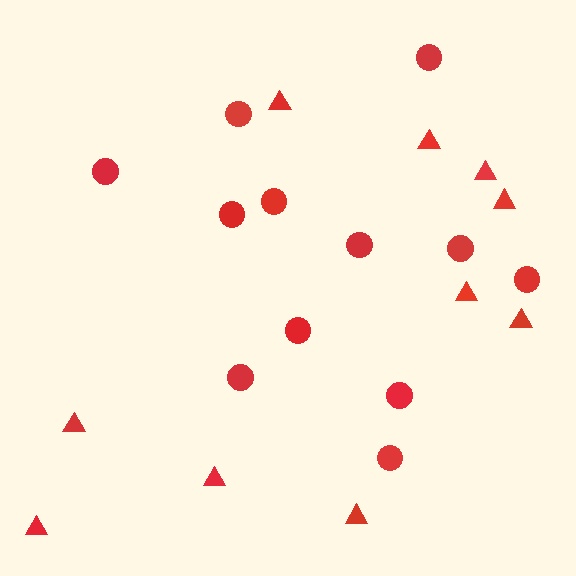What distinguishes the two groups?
There are 2 groups: one group of triangles (10) and one group of circles (12).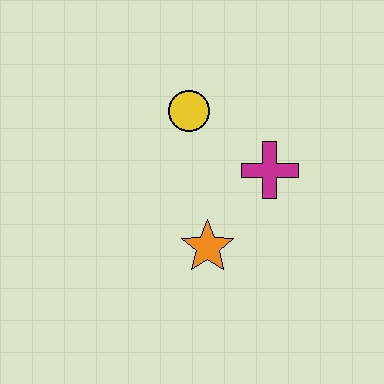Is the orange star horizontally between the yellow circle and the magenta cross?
Yes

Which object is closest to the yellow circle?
The magenta cross is closest to the yellow circle.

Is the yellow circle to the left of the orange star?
Yes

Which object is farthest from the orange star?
The yellow circle is farthest from the orange star.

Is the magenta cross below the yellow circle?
Yes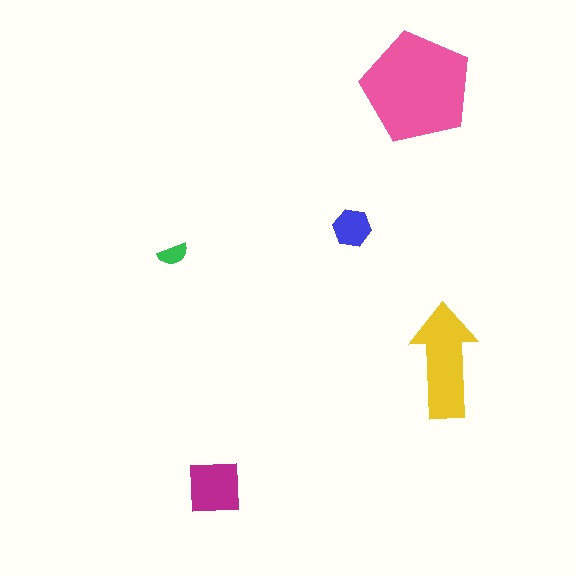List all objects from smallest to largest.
The green semicircle, the blue hexagon, the magenta square, the yellow arrow, the pink pentagon.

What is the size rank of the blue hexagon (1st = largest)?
4th.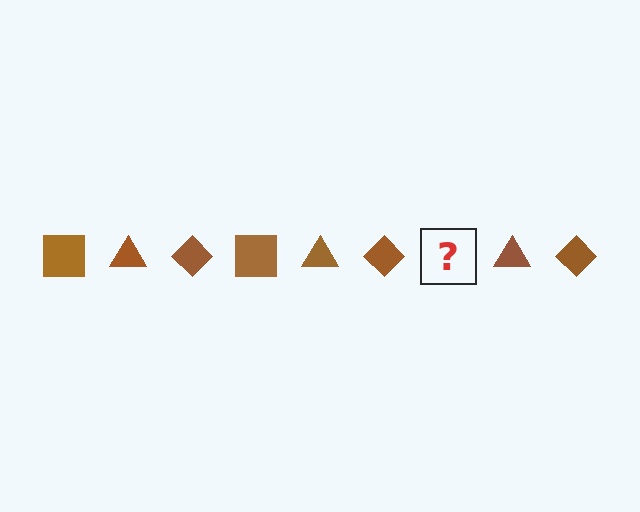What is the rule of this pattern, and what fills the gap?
The rule is that the pattern cycles through square, triangle, diamond shapes in brown. The gap should be filled with a brown square.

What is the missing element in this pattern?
The missing element is a brown square.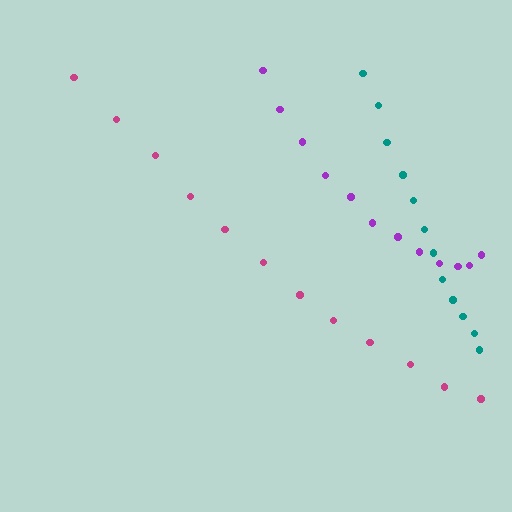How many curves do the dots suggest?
There are 3 distinct paths.